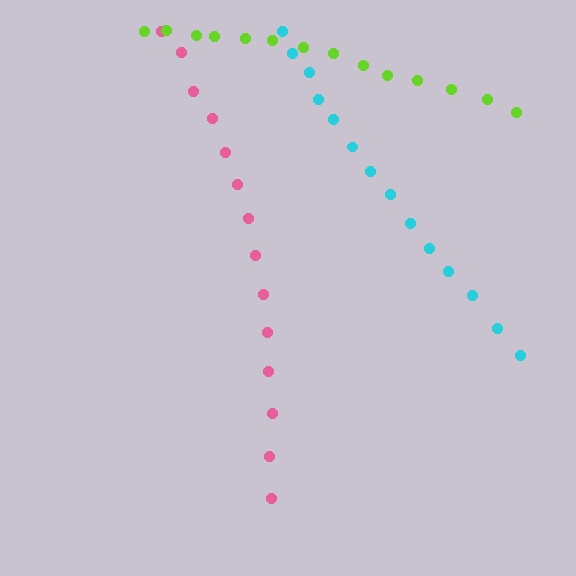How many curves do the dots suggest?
There are 3 distinct paths.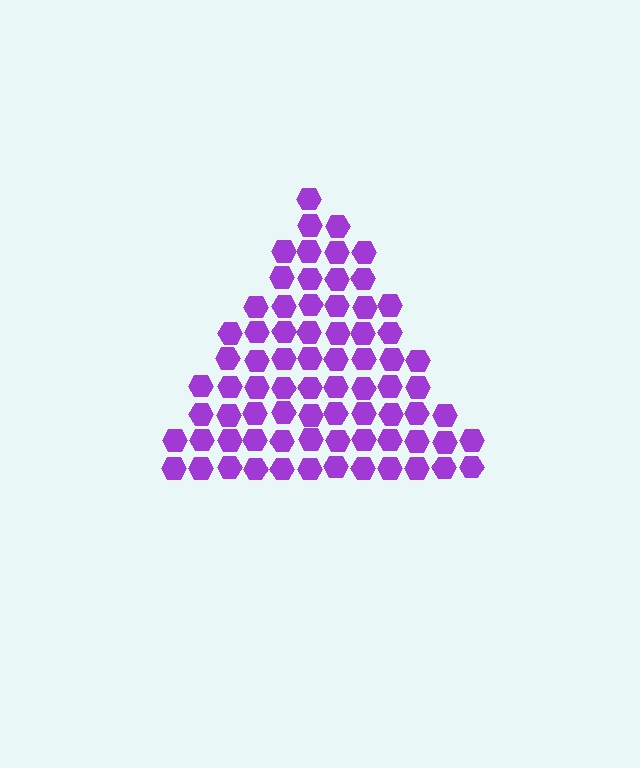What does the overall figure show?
The overall figure shows a triangle.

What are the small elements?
The small elements are hexagons.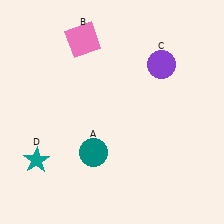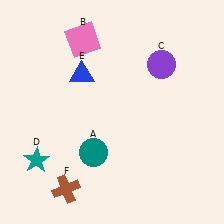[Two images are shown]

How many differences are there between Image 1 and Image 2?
There are 2 differences between the two images.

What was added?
A blue triangle (E), a brown cross (F) were added in Image 2.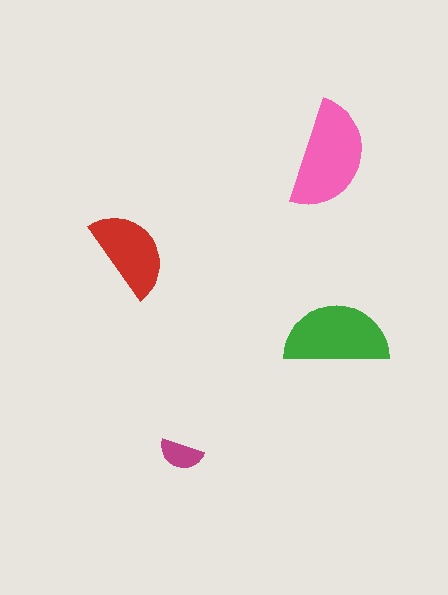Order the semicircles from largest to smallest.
the pink one, the green one, the red one, the magenta one.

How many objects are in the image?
There are 4 objects in the image.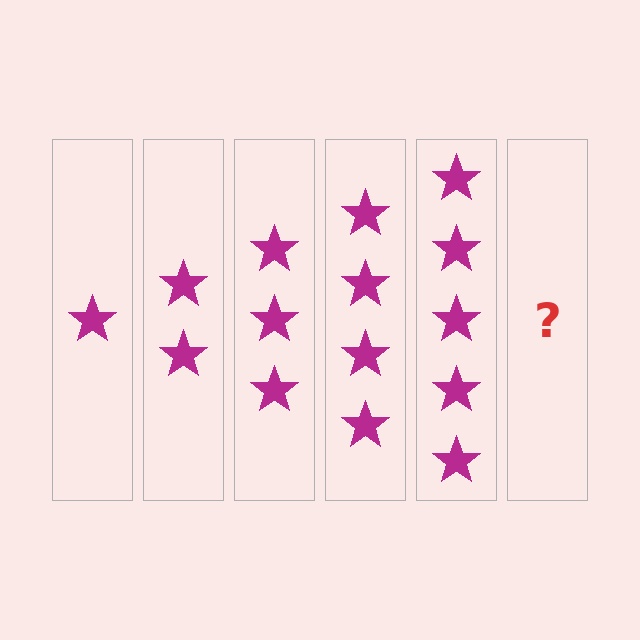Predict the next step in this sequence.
The next step is 6 stars.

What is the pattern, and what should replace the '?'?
The pattern is that each step adds one more star. The '?' should be 6 stars.